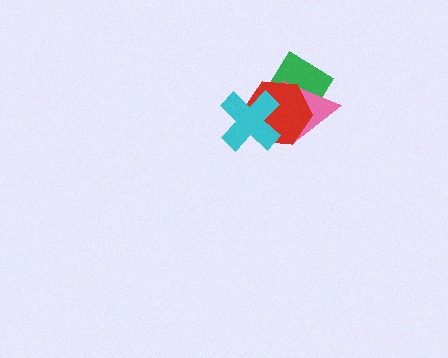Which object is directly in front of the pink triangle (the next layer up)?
The red hexagon is directly in front of the pink triangle.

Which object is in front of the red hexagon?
The cyan cross is in front of the red hexagon.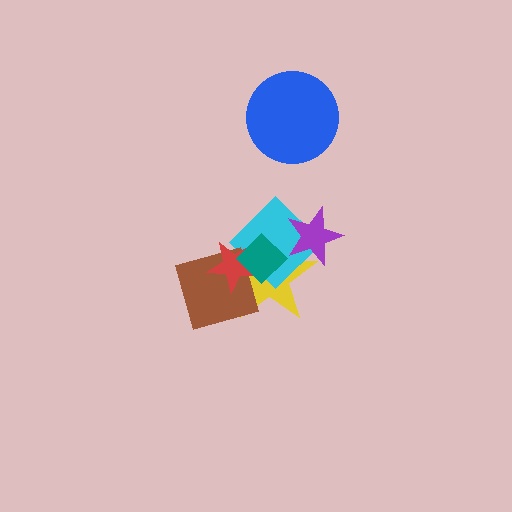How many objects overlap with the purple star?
2 objects overlap with the purple star.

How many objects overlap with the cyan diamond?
5 objects overlap with the cyan diamond.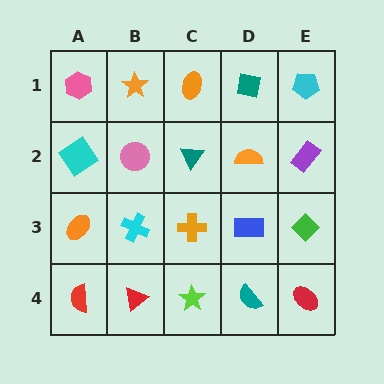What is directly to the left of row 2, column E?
An orange semicircle.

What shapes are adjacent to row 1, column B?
A pink circle (row 2, column B), a pink hexagon (row 1, column A), an orange ellipse (row 1, column C).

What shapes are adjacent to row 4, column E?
A green diamond (row 3, column E), a teal semicircle (row 4, column D).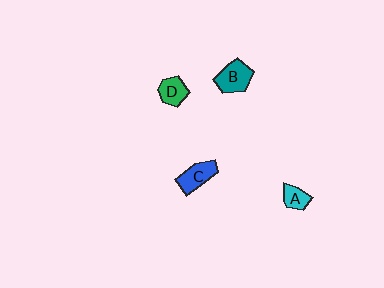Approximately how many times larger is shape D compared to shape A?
Approximately 1.3 times.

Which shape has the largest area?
Shape B (teal).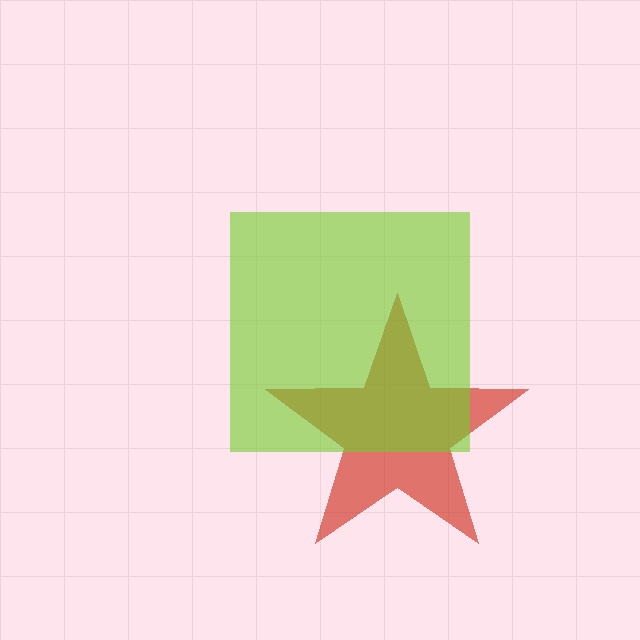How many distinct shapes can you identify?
There are 2 distinct shapes: a red star, a lime square.